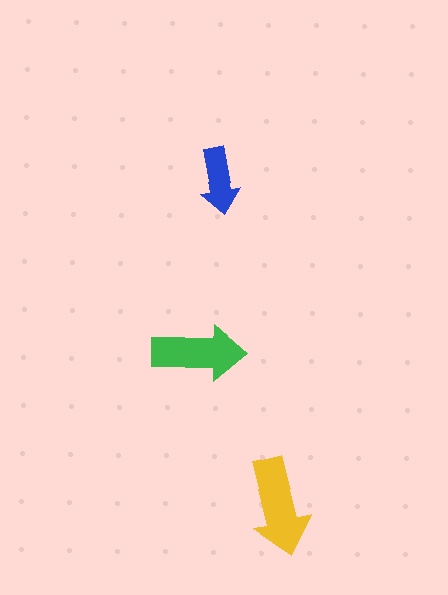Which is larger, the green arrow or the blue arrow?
The green one.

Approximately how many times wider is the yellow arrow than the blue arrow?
About 1.5 times wider.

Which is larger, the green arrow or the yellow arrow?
The yellow one.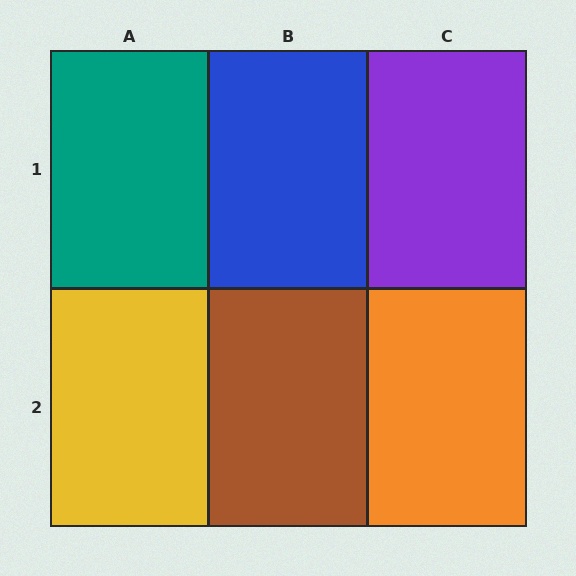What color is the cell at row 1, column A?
Teal.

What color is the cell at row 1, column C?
Purple.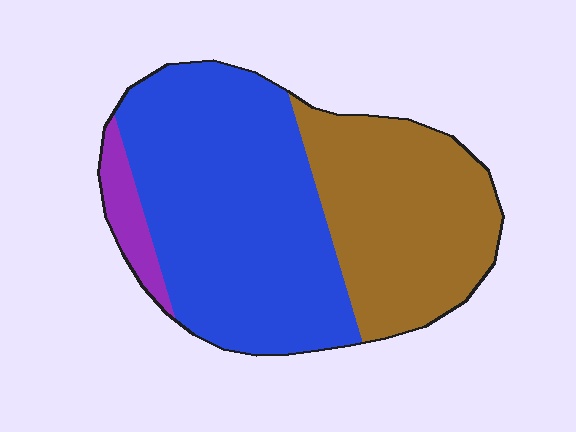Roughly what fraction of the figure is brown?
Brown covers 37% of the figure.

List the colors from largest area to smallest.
From largest to smallest: blue, brown, purple.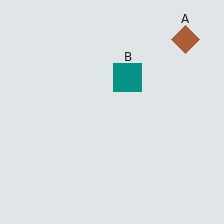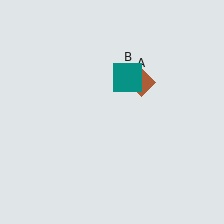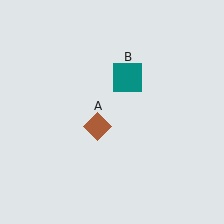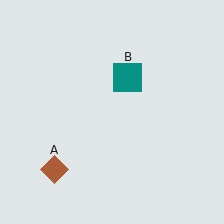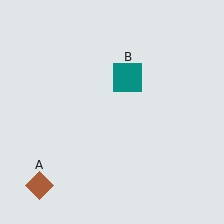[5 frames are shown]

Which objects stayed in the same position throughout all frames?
Teal square (object B) remained stationary.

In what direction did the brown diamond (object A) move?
The brown diamond (object A) moved down and to the left.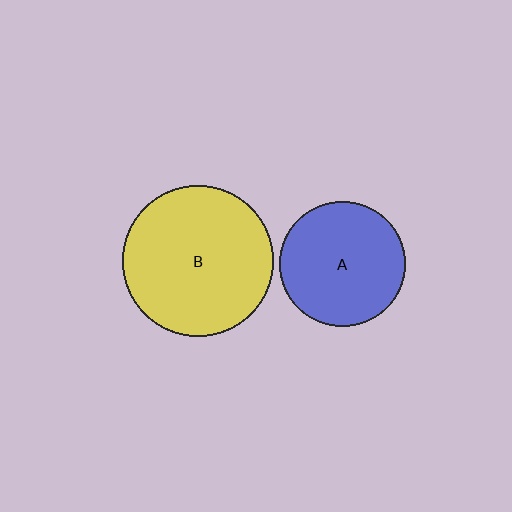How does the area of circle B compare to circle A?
Approximately 1.5 times.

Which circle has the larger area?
Circle B (yellow).